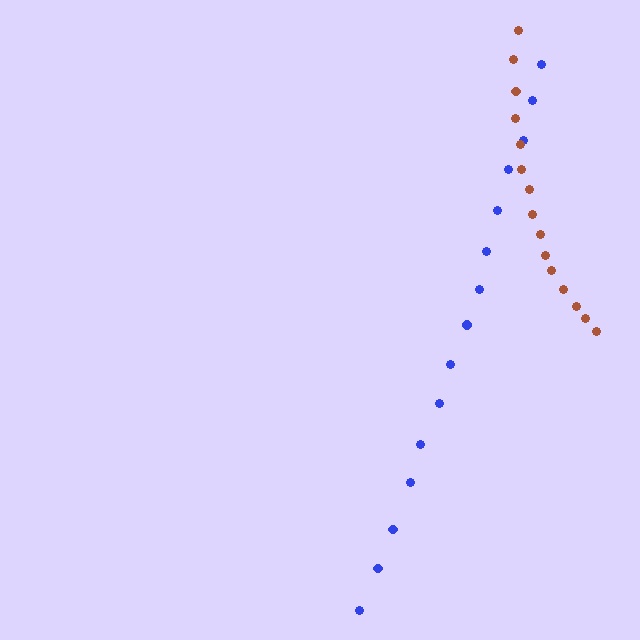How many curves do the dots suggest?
There are 2 distinct paths.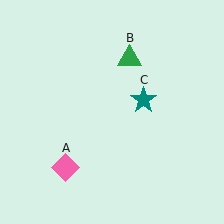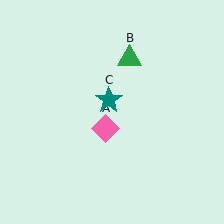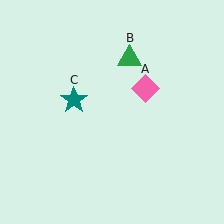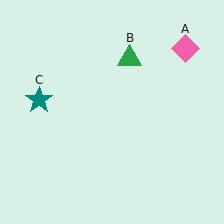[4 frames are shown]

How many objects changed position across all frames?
2 objects changed position: pink diamond (object A), teal star (object C).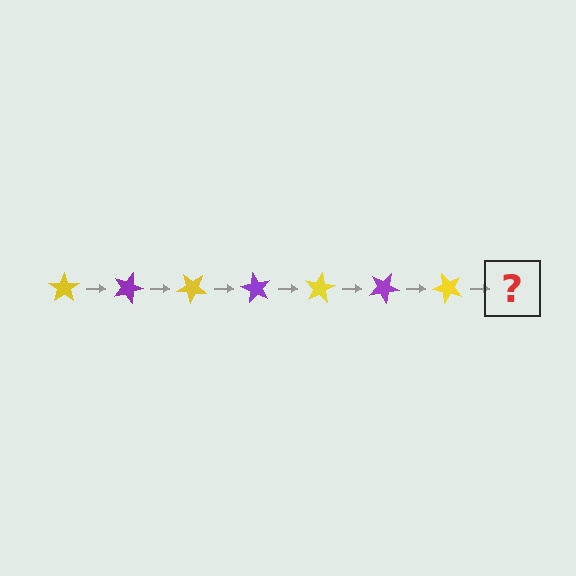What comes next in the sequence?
The next element should be a purple star, rotated 140 degrees from the start.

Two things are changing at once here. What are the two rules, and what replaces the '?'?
The two rules are that it rotates 20 degrees each step and the color cycles through yellow and purple. The '?' should be a purple star, rotated 140 degrees from the start.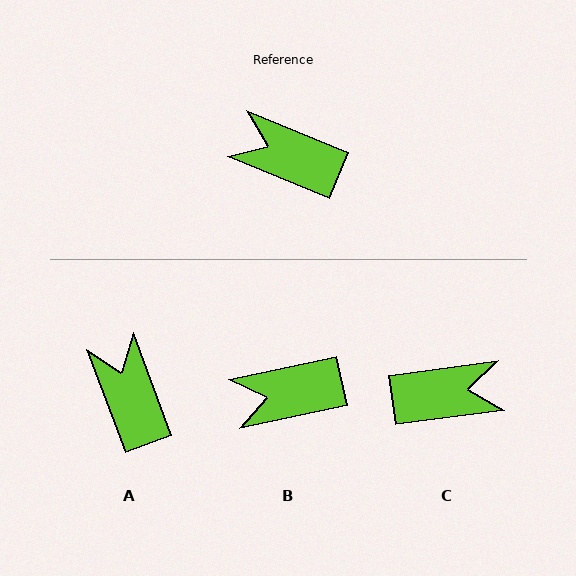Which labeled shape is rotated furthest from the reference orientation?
C, about 150 degrees away.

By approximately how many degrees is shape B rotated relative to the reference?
Approximately 35 degrees counter-clockwise.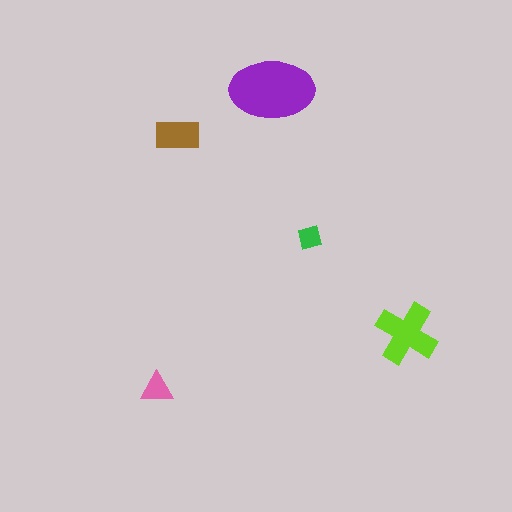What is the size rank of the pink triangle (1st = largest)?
4th.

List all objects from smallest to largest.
The green square, the pink triangle, the brown rectangle, the lime cross, the purple ellipse.